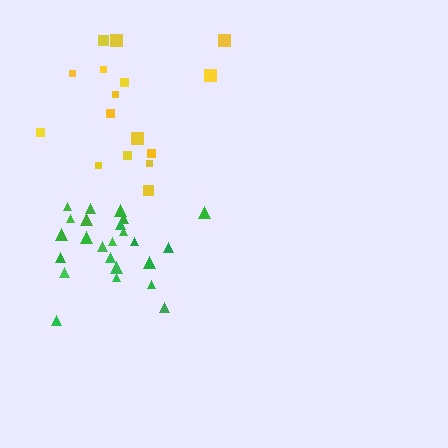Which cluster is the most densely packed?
Green.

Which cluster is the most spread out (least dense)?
Yellow.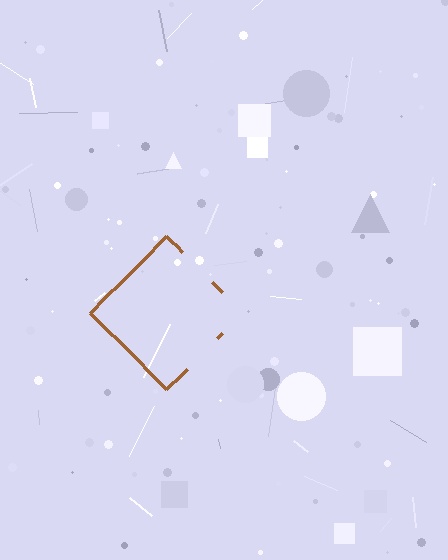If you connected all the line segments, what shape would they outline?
They would outline a diamond.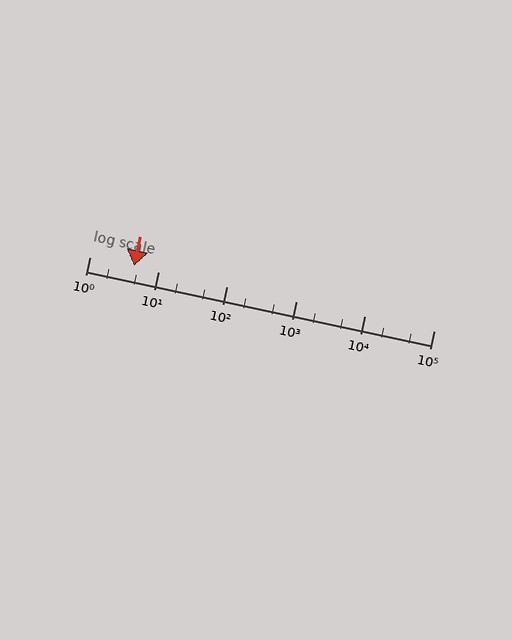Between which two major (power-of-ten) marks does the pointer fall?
The pointer is between 1 and 10.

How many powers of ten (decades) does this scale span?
The scale spans 5 decades, from 1 to 100000.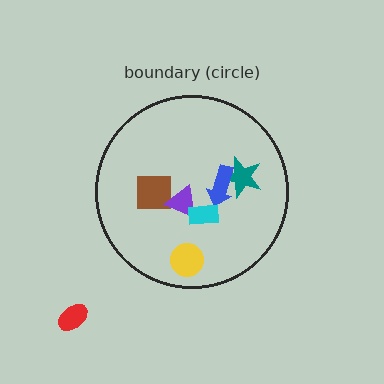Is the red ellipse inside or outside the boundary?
Outside.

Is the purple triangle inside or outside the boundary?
Inside.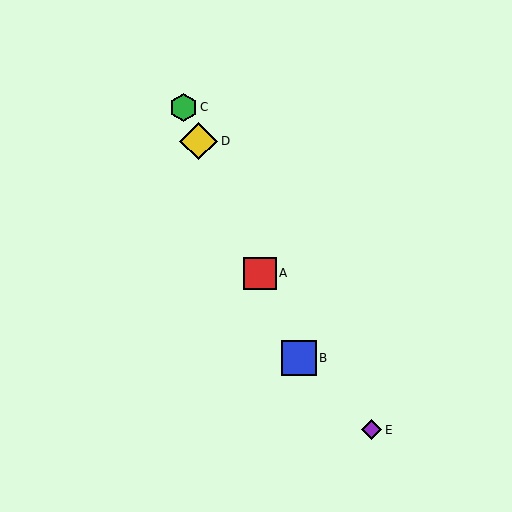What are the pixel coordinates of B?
Object B is at (299, 358).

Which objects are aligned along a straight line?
Objects A, B, C, D are aligned along a straight line.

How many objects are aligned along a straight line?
4 objects (A, B, C, D) are aligned along a straight line.